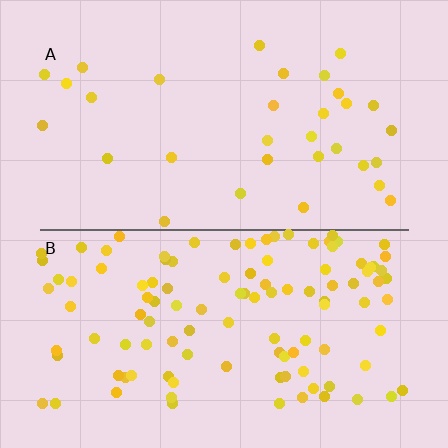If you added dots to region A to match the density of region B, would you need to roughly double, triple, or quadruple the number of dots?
Approximately triple.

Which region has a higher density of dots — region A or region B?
B (the bottom).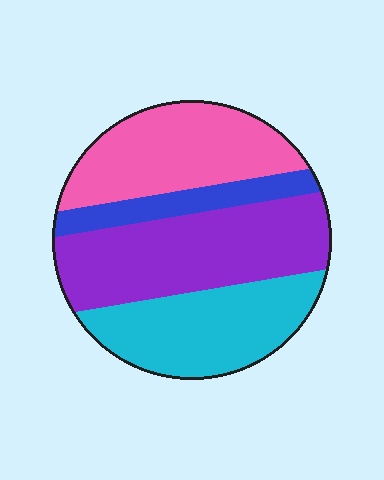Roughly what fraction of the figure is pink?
Pink covers 27% of the figure.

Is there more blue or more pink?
Pink.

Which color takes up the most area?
Purple, at roughly 35%.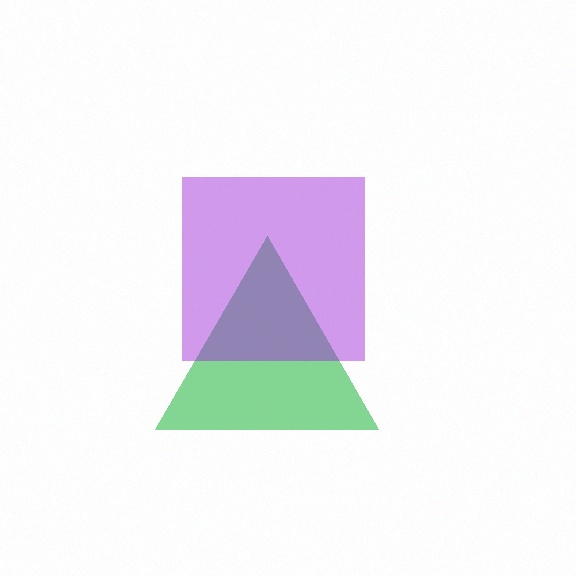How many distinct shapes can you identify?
There are 2 distinct shapes: a green triangle, a purple square.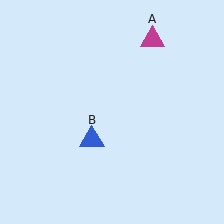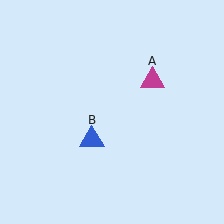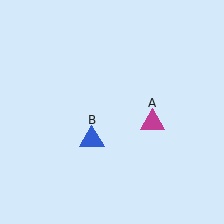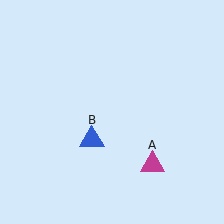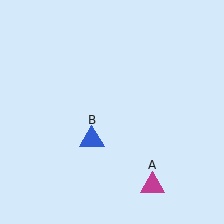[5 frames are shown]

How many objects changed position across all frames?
1 object changed position: magenta triangle (object A).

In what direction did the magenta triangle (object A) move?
The magenta triangle (object A) moved down.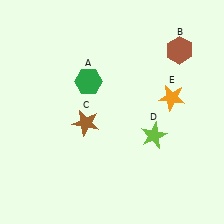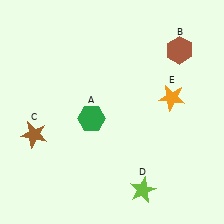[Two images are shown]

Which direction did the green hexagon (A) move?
The green hexagon (A) moved down.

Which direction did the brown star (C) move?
The brown star (C) moved left.